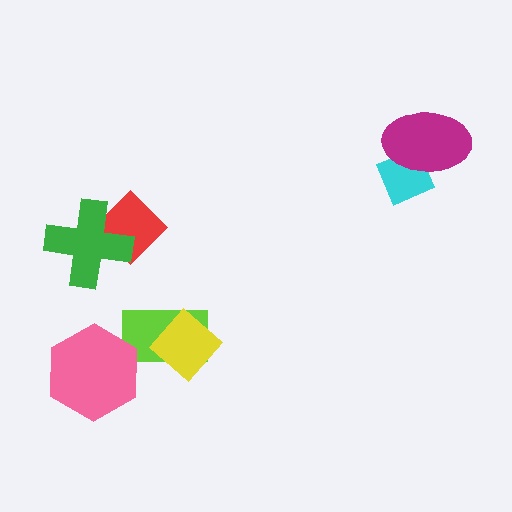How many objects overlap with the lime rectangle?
2 objects overlap with the lime rectangle.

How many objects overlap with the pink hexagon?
1 object overlaps with the pink hexagon.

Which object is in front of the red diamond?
The green cross is in front of the red diamond.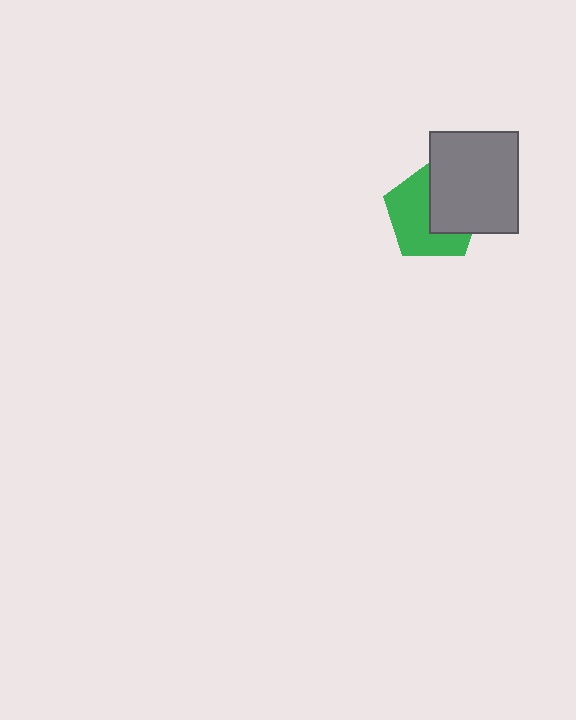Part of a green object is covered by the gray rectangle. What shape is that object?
It is a pentagon.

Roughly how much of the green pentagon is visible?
About half of it is visible (roughly 57%).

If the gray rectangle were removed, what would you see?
You would see the complete green pentagon.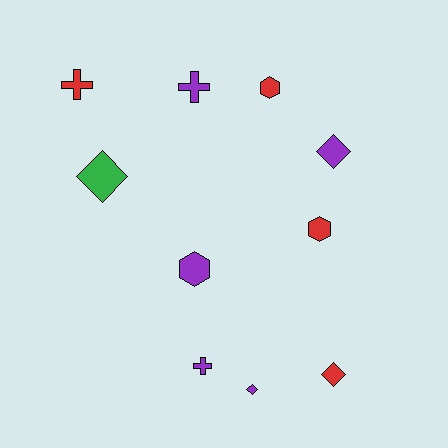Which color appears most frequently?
Purple, with 5 objects.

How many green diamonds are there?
There is 1 green diamond.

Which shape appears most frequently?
Diamond, with 4 objects.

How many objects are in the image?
There are 10 objects.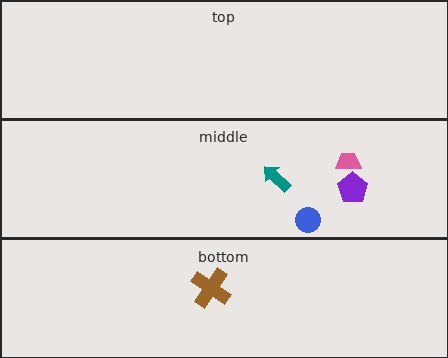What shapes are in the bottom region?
The brown cross.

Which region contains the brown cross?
The bottom region.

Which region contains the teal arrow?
The middle region.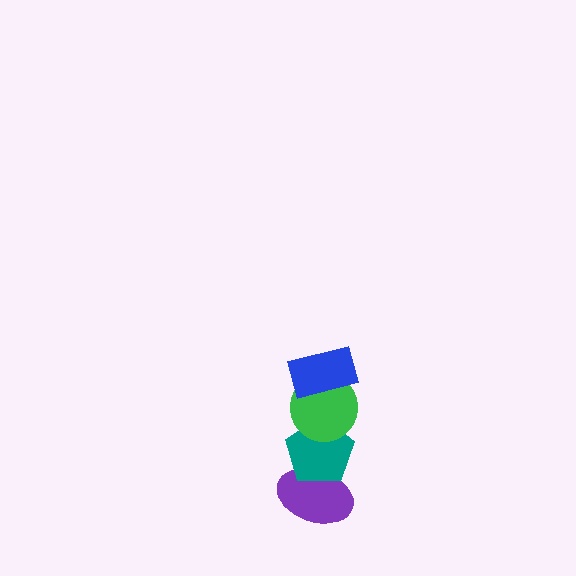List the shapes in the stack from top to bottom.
From top to bottom: the blue rectangle, the green circle, the teal pentagon, the purple ellipse.